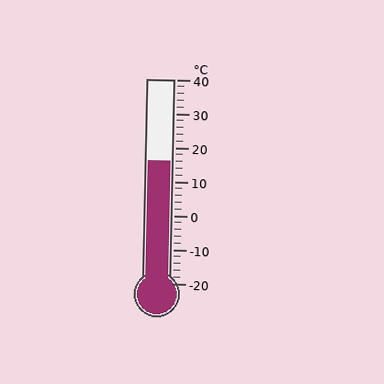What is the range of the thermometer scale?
The thermometer scale ranges from -20°C to 40°C.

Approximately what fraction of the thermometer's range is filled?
The thermometer is filled to approximately 60% of its range.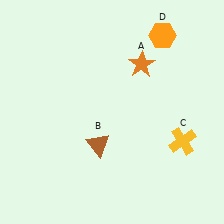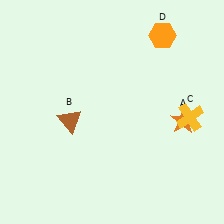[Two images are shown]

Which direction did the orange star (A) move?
The orange star (A) moved down.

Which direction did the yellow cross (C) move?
The yellow cross (C) moved up.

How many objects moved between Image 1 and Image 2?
3 objects moved between the two images.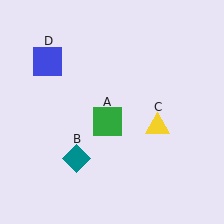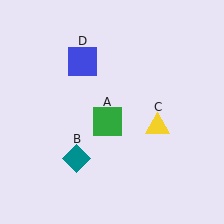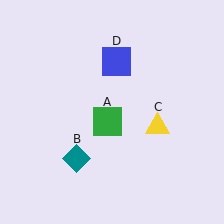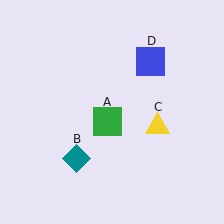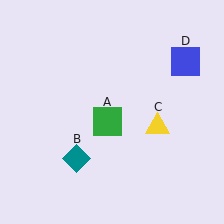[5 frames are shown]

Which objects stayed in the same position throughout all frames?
Green square (object A) and teal diamond (object B) and yellow triangle (object C) remained stationary.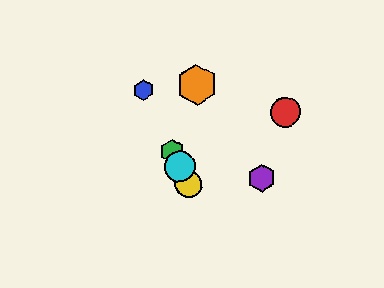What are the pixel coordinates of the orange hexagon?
The orange hexagon is at (197, 85).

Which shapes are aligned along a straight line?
The blue hexagon, the green hexagon, the yellow circle, the cyan circle are aligned along a straight line.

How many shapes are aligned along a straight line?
4 shapes (the blue hexagon, the green hexagon, the yellow circle, the cyan circle) are aligned along a straight line.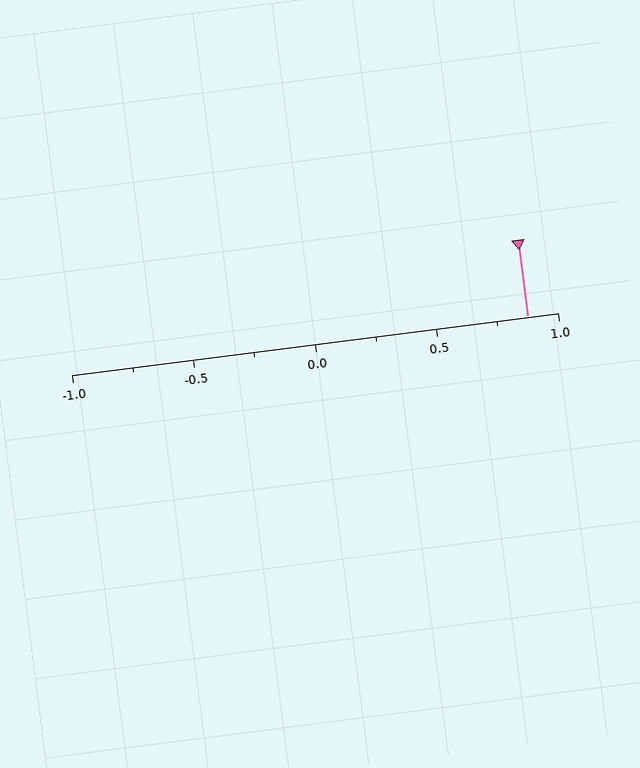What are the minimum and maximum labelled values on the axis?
The axis runs from -1.0 to 1.0.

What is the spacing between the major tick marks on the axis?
The major ticks are spaced 0.5 apart.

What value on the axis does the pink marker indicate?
The marker indicates approximately 0.88.